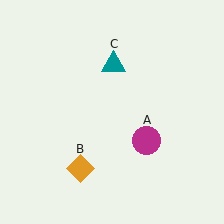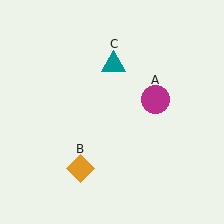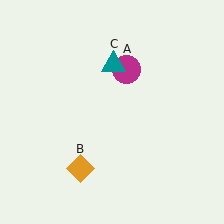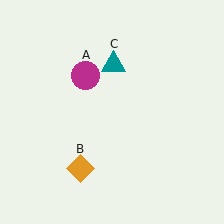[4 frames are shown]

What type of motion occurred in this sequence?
The magenta circle (object A) rotated counterclockwise around the center of the scene.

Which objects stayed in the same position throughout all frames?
Orange diamond (object B) and teal triangle (object C) remained stationary.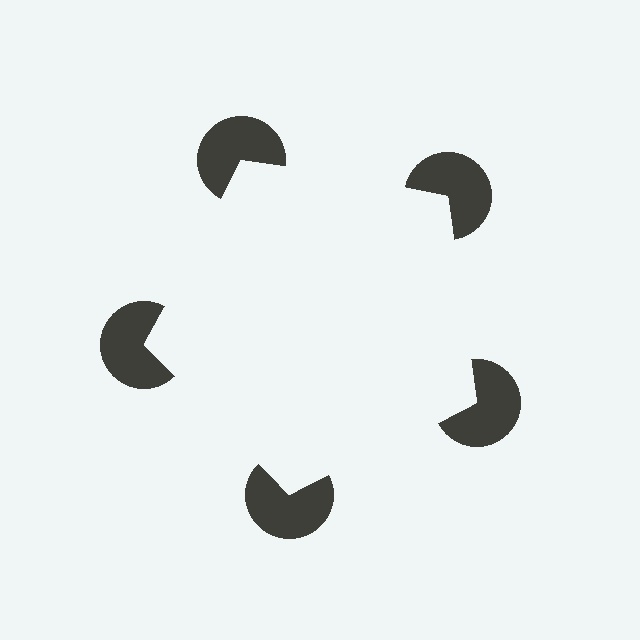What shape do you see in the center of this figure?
An illusory pentagon — its edges are inferred from the aligned wedge cuts in the pac-man discs, not physically drawn.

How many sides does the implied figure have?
5 sides.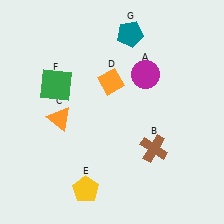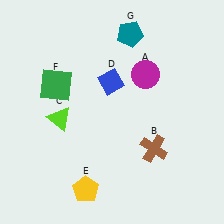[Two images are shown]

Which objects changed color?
C changed from orange to lime. D changed from orange to blue.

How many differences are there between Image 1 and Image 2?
There are 2 differences between the two images.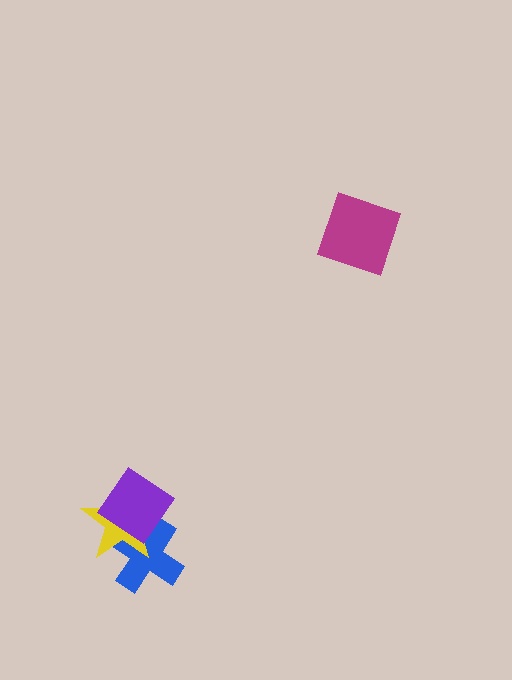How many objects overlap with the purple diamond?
2 objects overlap with the purple diamond.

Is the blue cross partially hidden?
Yes, it is partially covered by another shape.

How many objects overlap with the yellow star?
2 objects overlap with the yellow star.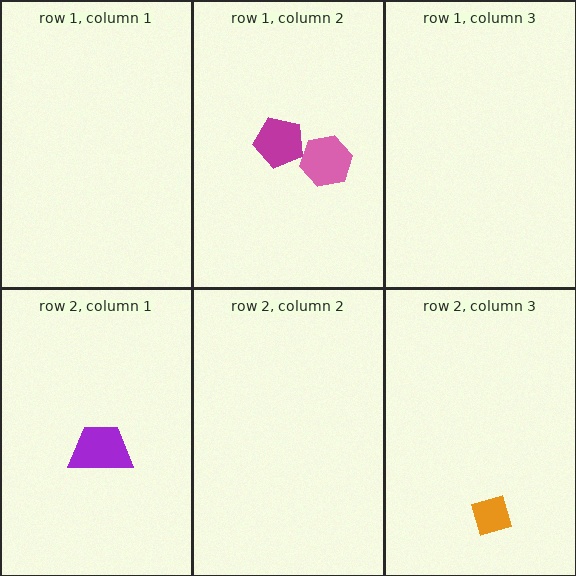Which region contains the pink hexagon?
The row 1, column 2 region.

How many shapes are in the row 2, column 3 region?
1.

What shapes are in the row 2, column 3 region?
The orange diamond.